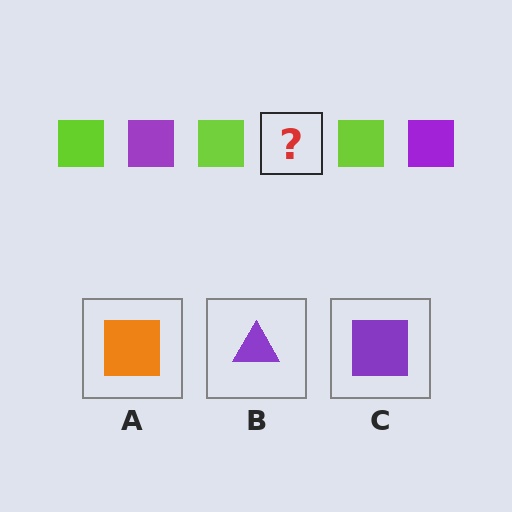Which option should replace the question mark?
Option C.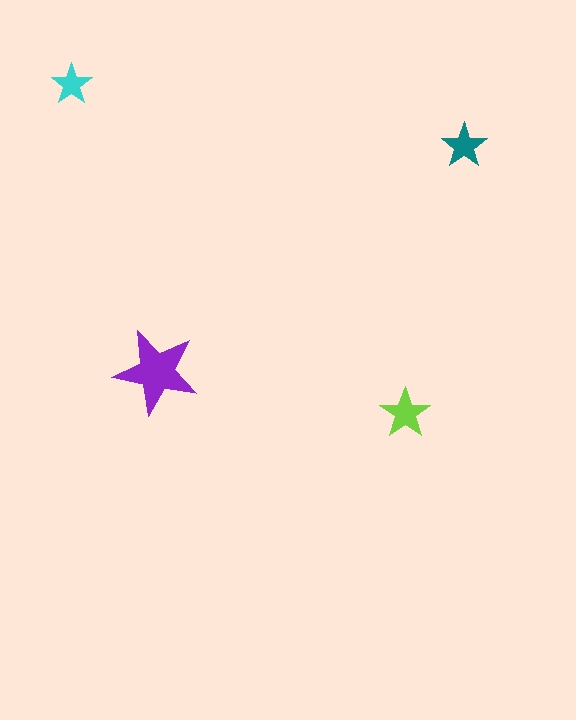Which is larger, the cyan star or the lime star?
The lime one.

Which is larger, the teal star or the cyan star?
The teal one.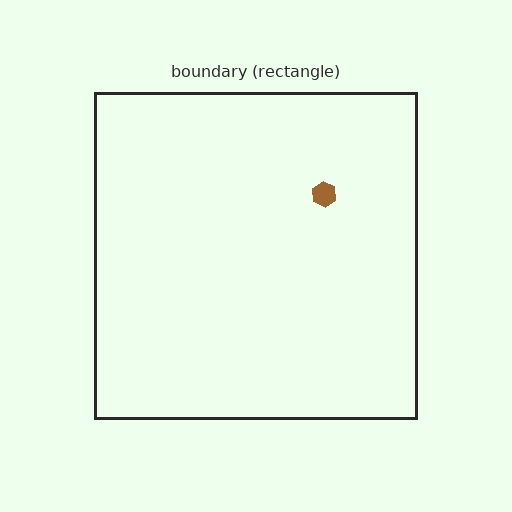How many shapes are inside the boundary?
1 inside, 0 outside.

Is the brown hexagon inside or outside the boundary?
Inside.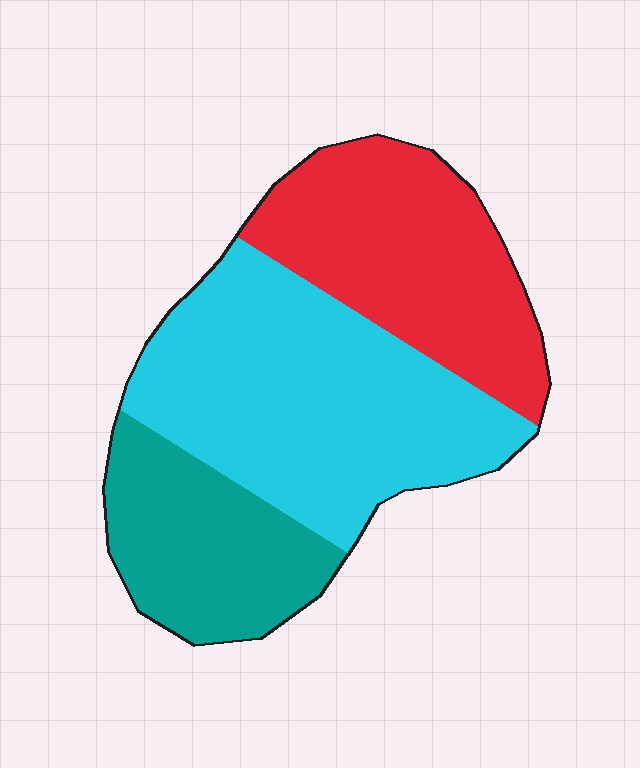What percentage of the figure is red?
Red takes up about one third (1/3) of the figure.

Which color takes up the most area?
Cyan, at roughly 45%.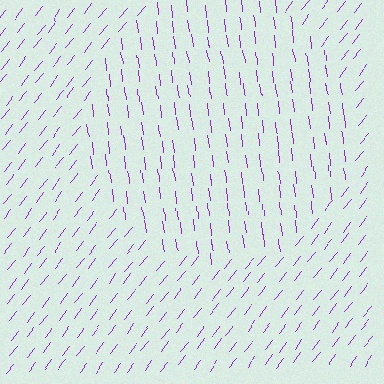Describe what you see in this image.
The image is filled with small purple line segments. A circle region in the image has lines oriented differently from the surrounding lines, creating a visible texture boundary.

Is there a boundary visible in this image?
Yes, there is a texture boundary formed by a change in line orientation.